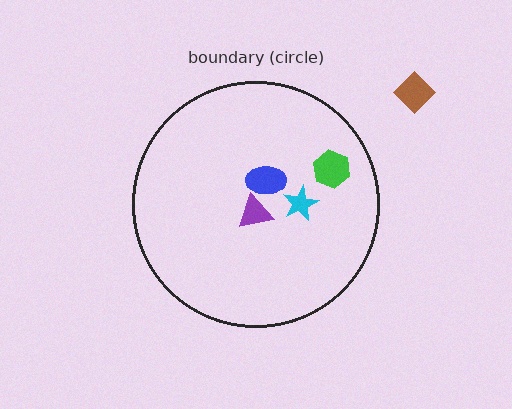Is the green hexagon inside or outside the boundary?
Inside.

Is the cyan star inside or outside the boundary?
Inside.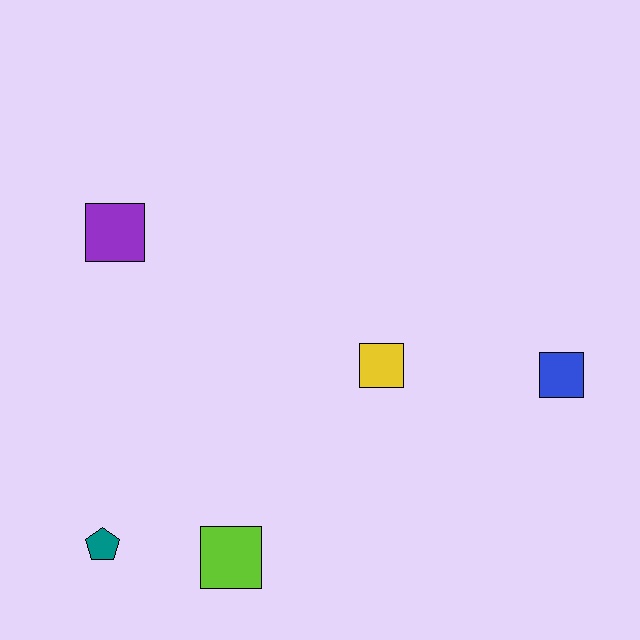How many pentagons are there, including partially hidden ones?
There is 1 pentagon.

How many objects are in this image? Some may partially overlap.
There are 5 objects.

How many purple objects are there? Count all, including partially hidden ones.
There is 1 purple object.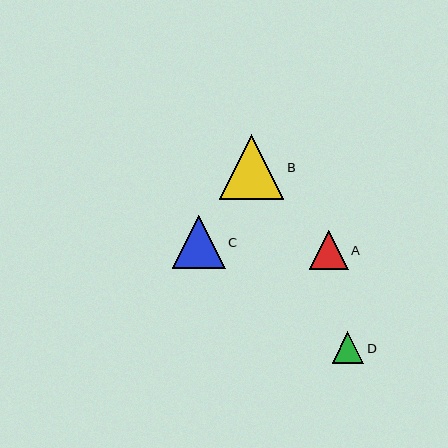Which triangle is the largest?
Triangle B is the largest with a size of approximately 65 pixels.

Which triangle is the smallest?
Triangle D is the smallest with a size of approximately 32 pixels.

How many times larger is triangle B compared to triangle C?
Triangle B is approximately 1.2 times the size of triangle C.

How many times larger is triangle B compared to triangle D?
Triangle B is approximately 2.0 times the size of triangle D.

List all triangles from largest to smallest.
From largest to smallest: B, C, A, D.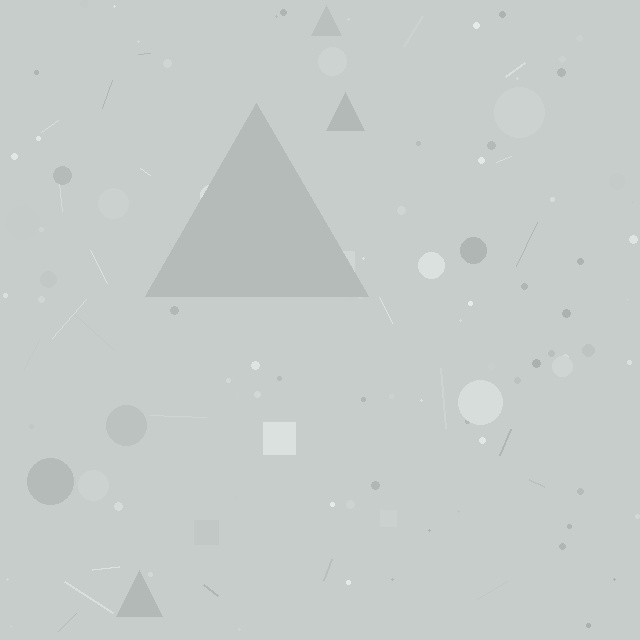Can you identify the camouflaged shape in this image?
The camouflaged shape is a triangle.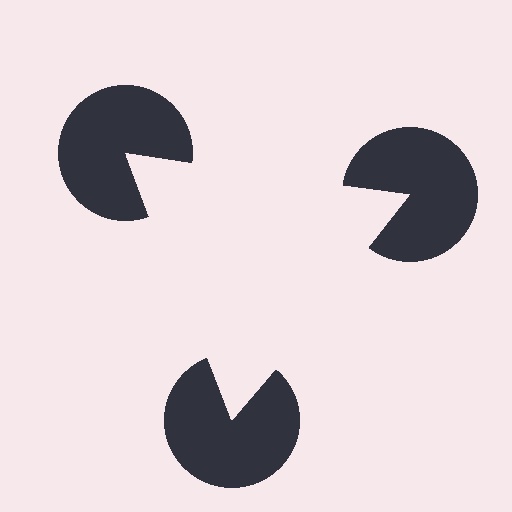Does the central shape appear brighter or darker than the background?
It typically appears slightly brighter than the background, even though no actual brightness change is drawn.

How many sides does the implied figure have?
3 sides.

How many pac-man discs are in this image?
There are 3 — one at each vertex of the illusory triangle.